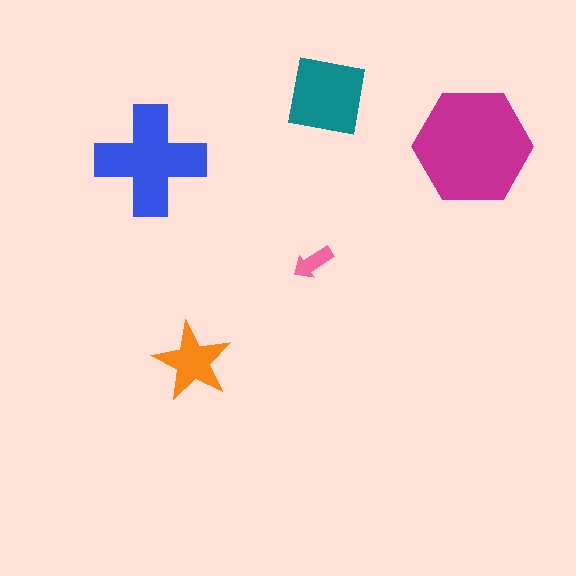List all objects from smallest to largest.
The pink arrow, the orange star, the teal square, the blue cross, the magenta hexagon.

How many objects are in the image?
There are 5 objects in the image.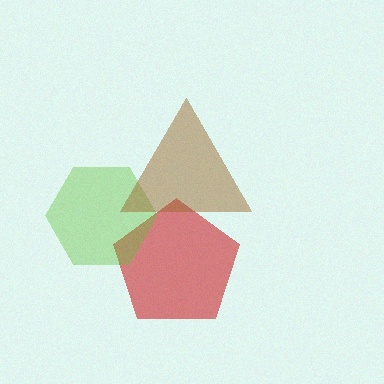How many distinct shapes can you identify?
There are 3 distinct shapes: a red pentagon, a lime hexagon, a brown triangle.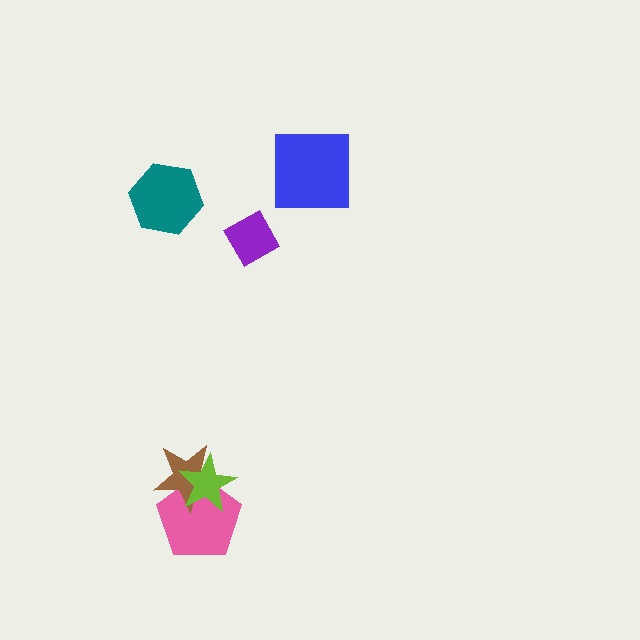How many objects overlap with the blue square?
0 objects overlap with the blue square.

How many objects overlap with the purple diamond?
0 objects overlap with the purple diamond.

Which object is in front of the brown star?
The lime star is in front of the brown star.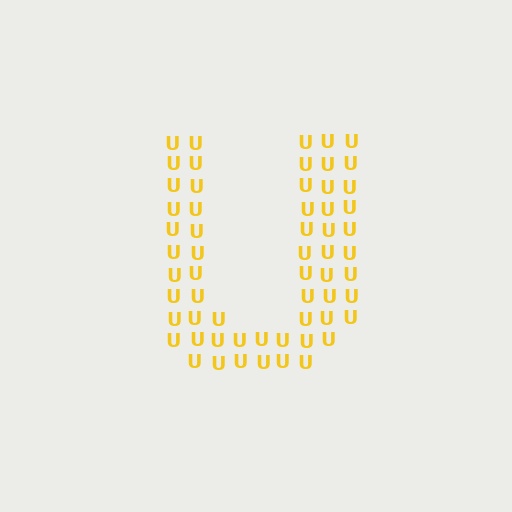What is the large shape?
The large shape is the letter U.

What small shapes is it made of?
It is made of small letter U's.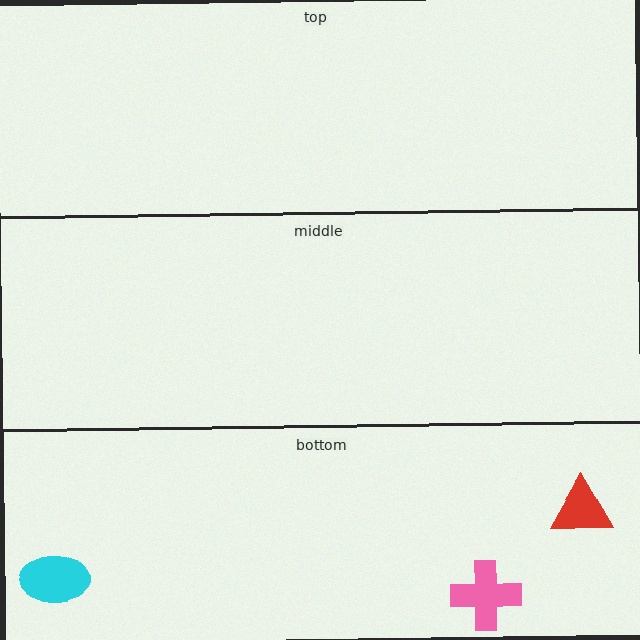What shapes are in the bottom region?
The pink cross, the cyan ellipse, the red triangle.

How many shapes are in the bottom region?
3.